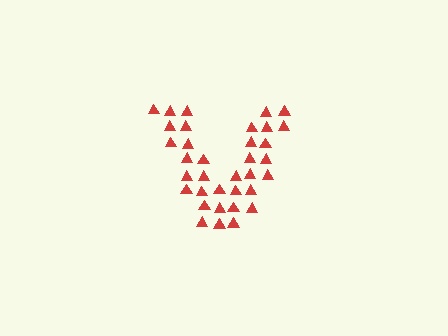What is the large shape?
The large shape is the letter V.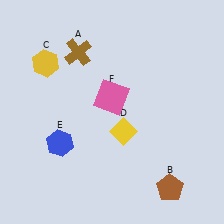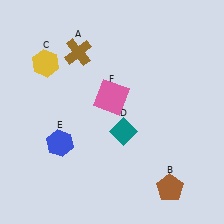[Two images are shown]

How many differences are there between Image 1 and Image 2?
There is 1 difference between the two images.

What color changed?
The diamond (D) changed from yellow in Image 1 to teal in Image 2.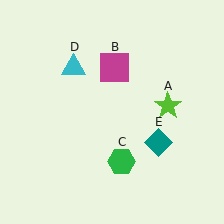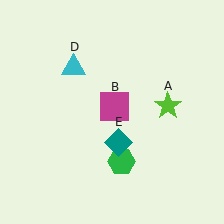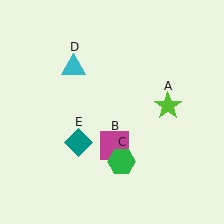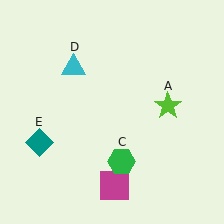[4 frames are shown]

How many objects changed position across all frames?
2 objects changed position: magenta square (object B), teal diamond (object E).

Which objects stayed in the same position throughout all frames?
Lime star (object A) and green hexagon (object C) and cyan triangle (object D) remained stationary.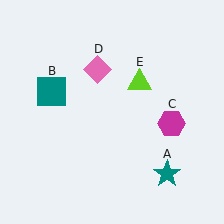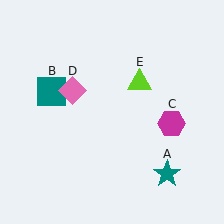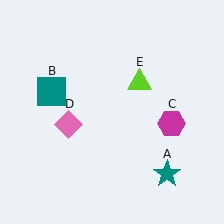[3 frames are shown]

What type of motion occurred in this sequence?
The pink diamond (object D) rotated counterclockwise around the center of the scene.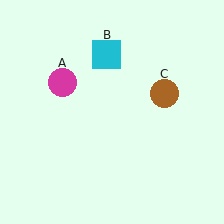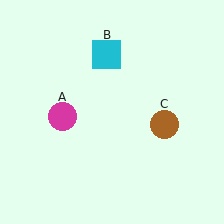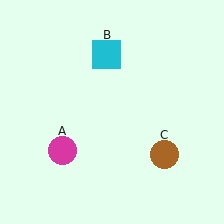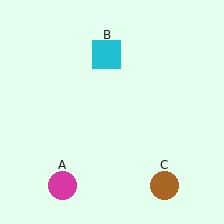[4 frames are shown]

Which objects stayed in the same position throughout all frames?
Cyan square (object B) remained stationary.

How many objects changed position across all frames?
2 objects changed position: magenta circle (object A), brown circle (object C).